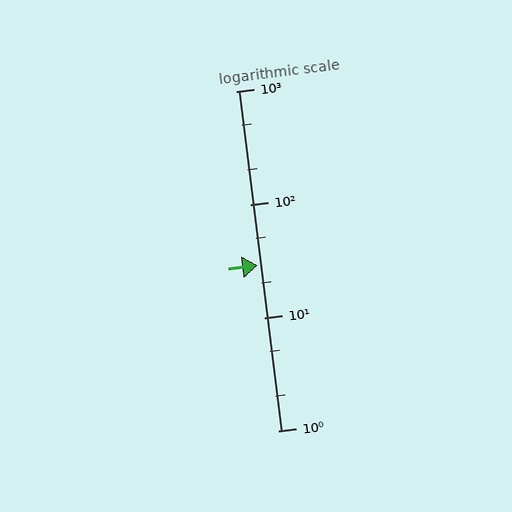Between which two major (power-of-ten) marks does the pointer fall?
The pointer is between 10 and 100.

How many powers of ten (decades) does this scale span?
The scale spans 3 decades, from 1 to 1000.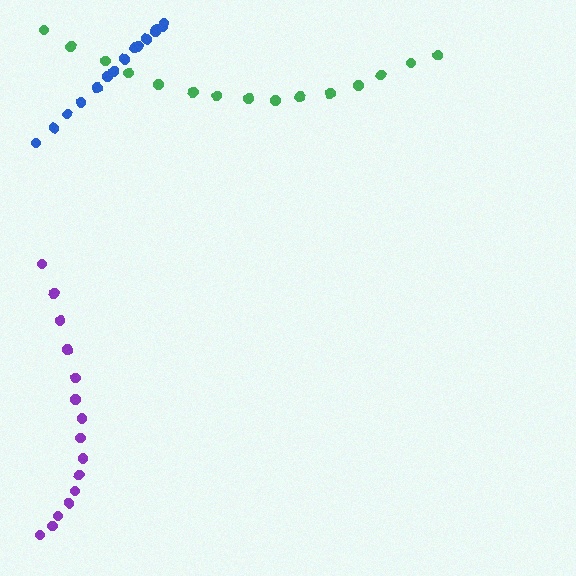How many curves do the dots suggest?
There are 3 distinct paths.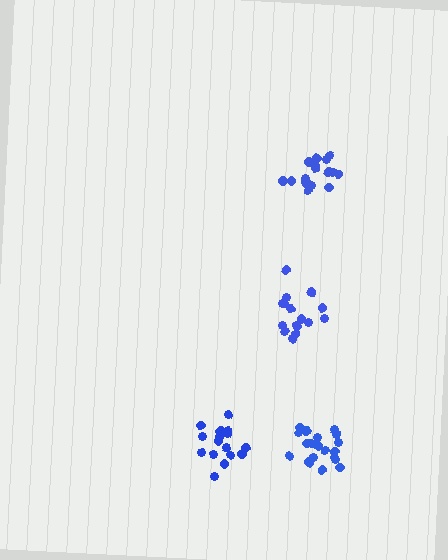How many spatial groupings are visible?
There are 4 spatial groupings.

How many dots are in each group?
Group 1: 20 dots, Group 2: 17 dots, Group 3: 17 dots, Group 4: 17 dots (71 total).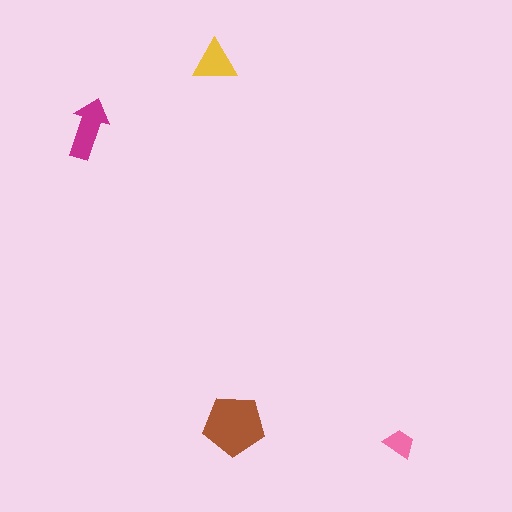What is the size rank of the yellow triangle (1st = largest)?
3rd.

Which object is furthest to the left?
The magenta arrow is leftmost.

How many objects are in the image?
There are 4 objects in the image.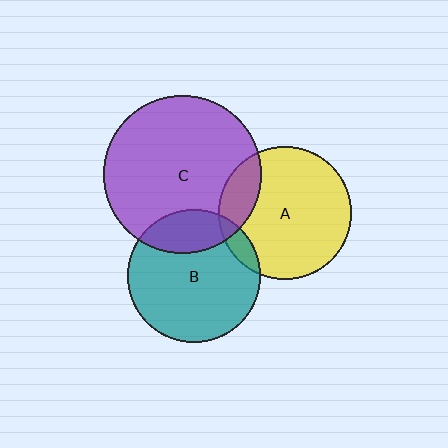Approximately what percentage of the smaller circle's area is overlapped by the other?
Approximately 25%.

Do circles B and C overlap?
Yes.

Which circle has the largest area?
Circle C (purple).